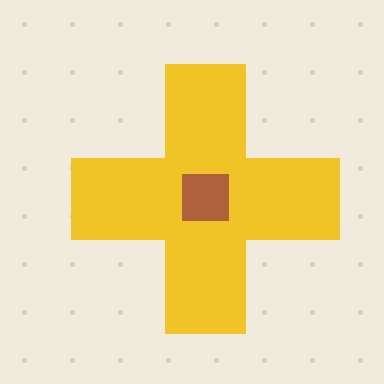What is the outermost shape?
The yellow cross.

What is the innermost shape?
The brown square.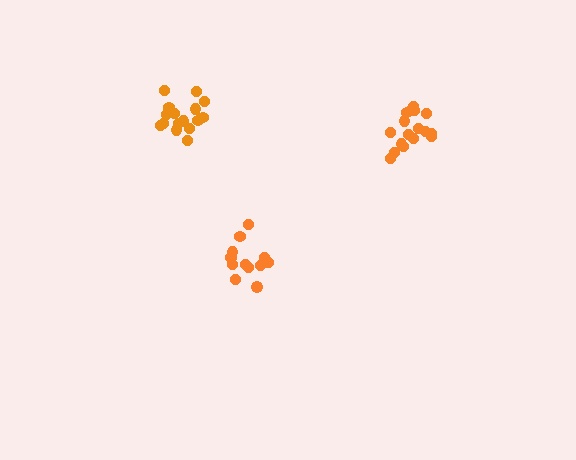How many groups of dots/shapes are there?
There are 3 groups.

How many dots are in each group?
Group 1: 17 dots, Group 2: 16 dots, Group 3: 13 dots (46 total).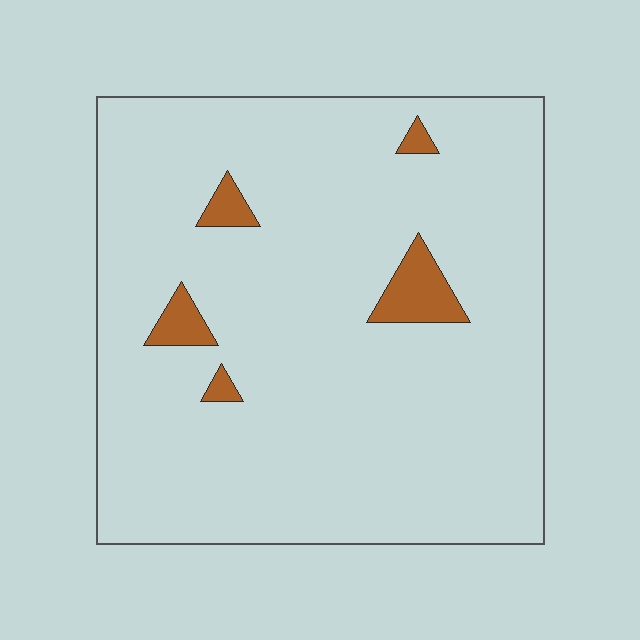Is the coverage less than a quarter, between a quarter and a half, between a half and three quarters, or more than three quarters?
Less than a quarter.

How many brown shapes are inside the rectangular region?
5.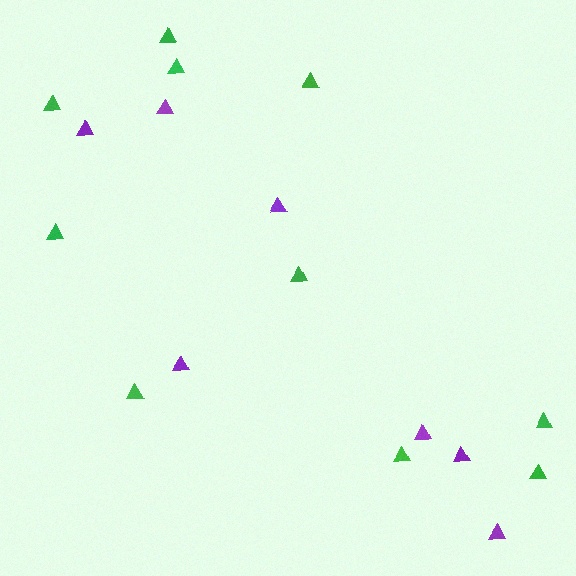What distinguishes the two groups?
There are 2 groups: one group of purple triangles (7) and one group of green triangles (10).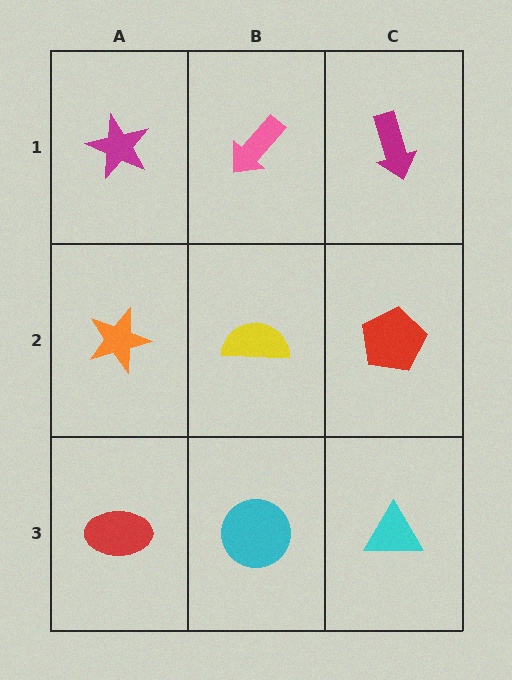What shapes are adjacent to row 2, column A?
A magenta star (row 1, column A), a red ellipse (row 3, column A), a yellow semicircle (row 2, column B).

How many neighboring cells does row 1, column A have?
2.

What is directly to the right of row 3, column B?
A cyan triangle.